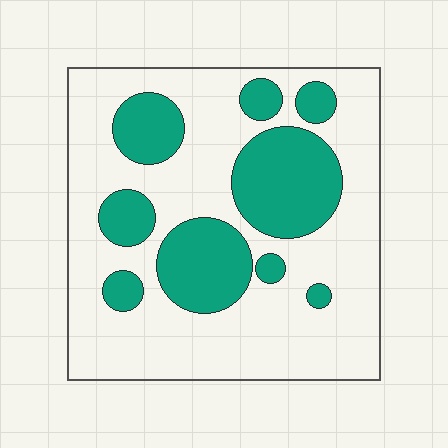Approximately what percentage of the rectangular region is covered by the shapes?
Approximately 30%.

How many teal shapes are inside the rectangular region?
9.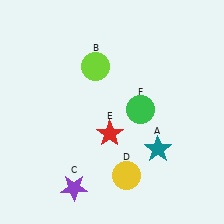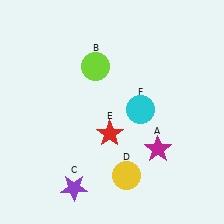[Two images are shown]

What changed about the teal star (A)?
In Image 1, A is teal. In Image 2, it changed to magenta.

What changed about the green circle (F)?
In Image 1, F is green. In Image 2, it changed to cyan.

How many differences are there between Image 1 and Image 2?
There are 2 differences between the two images.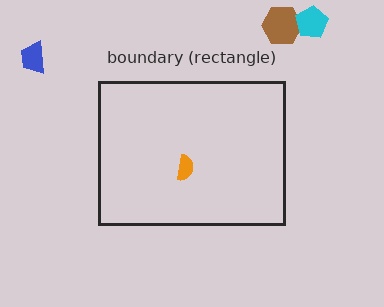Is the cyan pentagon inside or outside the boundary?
Outside.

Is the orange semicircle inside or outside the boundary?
Inside.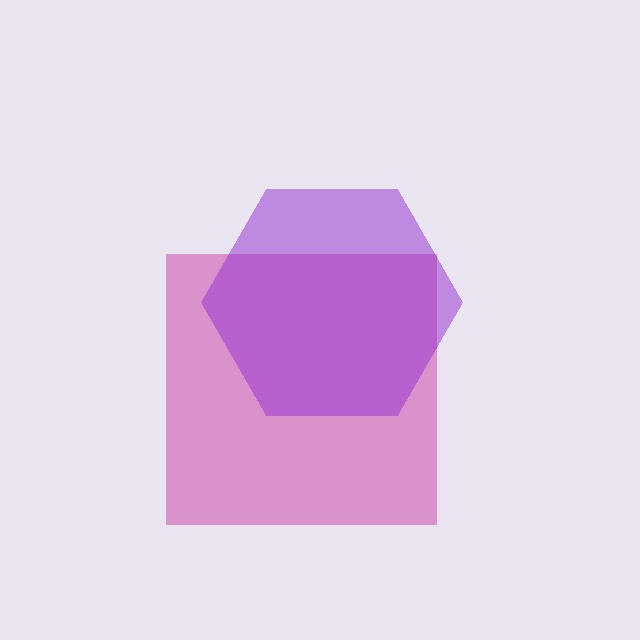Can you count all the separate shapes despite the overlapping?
Yes, there are 2 separate shapes.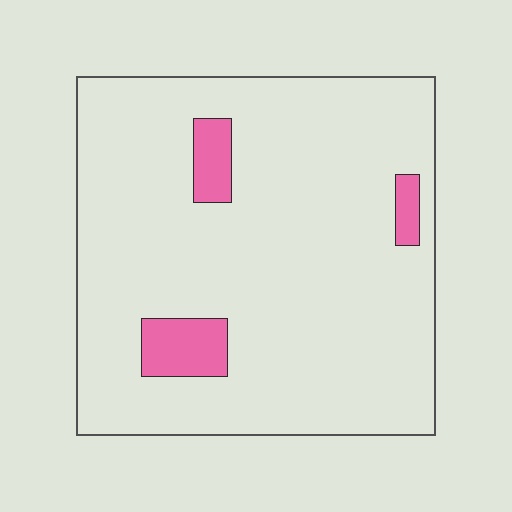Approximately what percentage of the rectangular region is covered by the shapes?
Approximately 10%.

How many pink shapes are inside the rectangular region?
3.